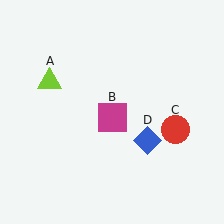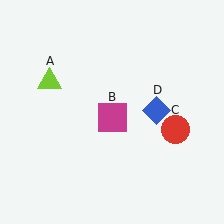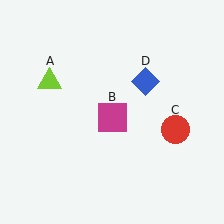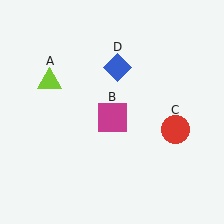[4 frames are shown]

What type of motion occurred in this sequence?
The blue diamond (object D) rotated counterclockwise around the center of the scene.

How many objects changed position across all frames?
1 object changed position: blue diamond (object D).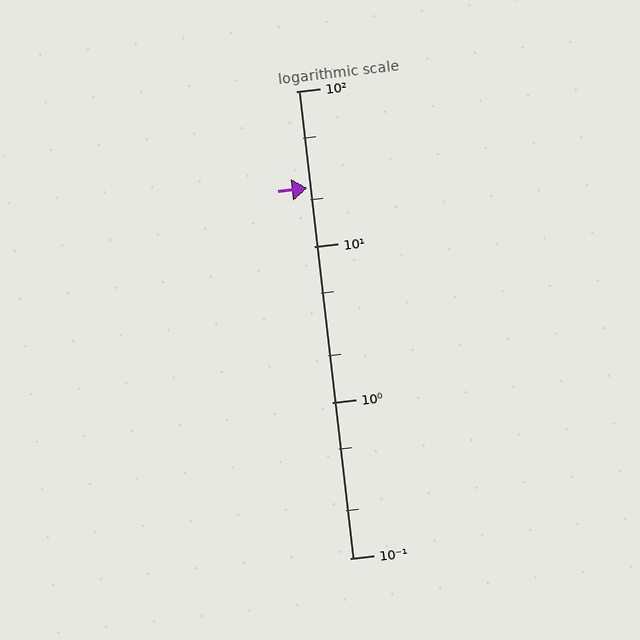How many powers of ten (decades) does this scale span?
The scale spans 3 decades, from 0.1 to 100.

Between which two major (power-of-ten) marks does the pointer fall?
The pointer is between 10 and 100.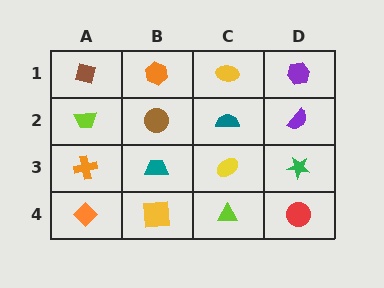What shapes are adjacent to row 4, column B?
A teal trapezoid (row 3, column B), an orange diamond (row 4, column A), a lime triangle (row 4, column C).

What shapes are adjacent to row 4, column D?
A green star (row 3, column D), a lime triangle (row 4, column C).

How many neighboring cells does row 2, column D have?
3.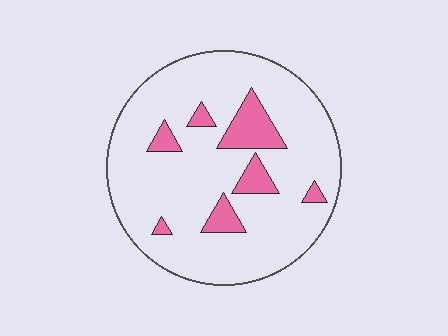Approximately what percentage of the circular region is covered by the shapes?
Approximately 15%.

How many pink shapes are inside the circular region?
7.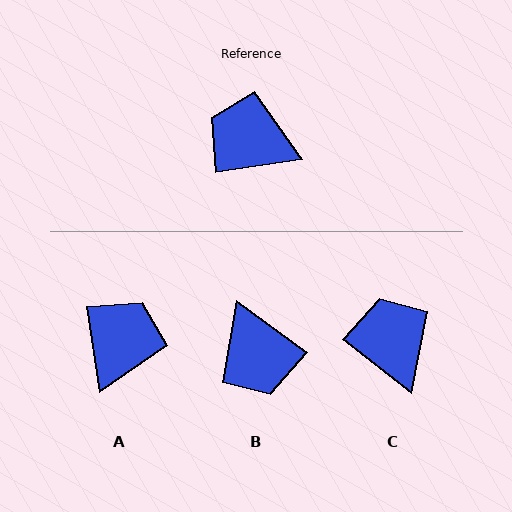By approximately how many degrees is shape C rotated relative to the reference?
Approximately 47 degrees clockwise.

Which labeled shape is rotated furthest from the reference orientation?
B, about 135 degrees away.